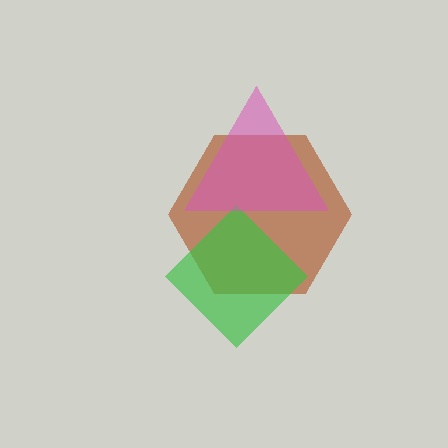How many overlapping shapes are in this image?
There are 3 overlapping shapes in the image.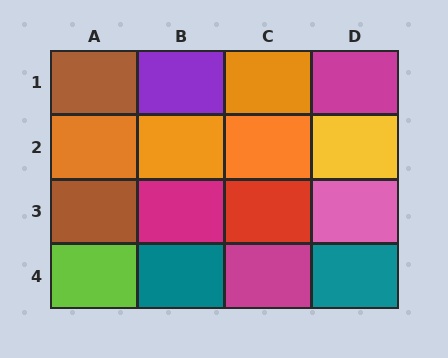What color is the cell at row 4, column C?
Magenta.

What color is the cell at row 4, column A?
Lime.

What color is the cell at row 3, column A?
Brown.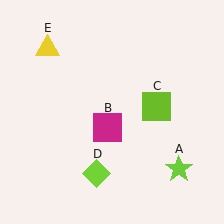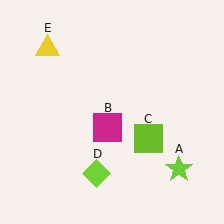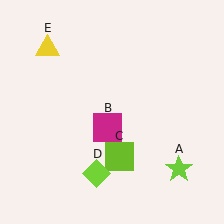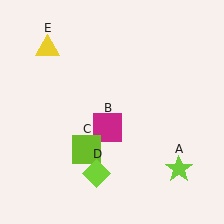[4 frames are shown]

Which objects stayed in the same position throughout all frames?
Lime star (object A) and magenta square (object B) and lime diamond (object D) and yellow triangle (object E) remained stationary.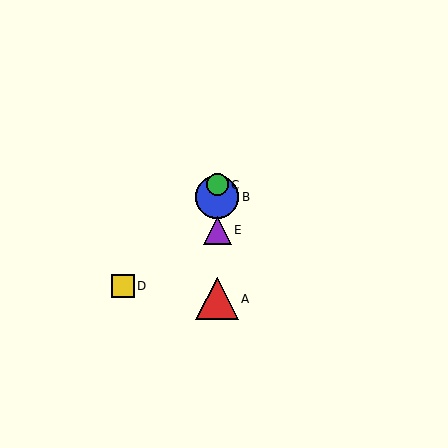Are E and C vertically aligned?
Yes, both are at x≈217.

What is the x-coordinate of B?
Object B is at x≈217.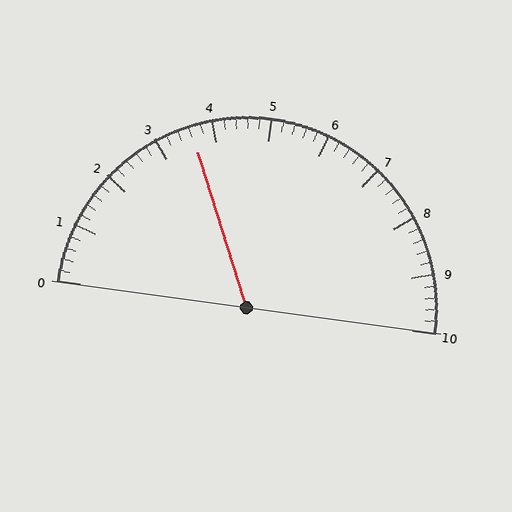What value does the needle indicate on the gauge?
The needle indicates approximately 3.6.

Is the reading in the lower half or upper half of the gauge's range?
The reading is in the lower half of the range (0 to 10).